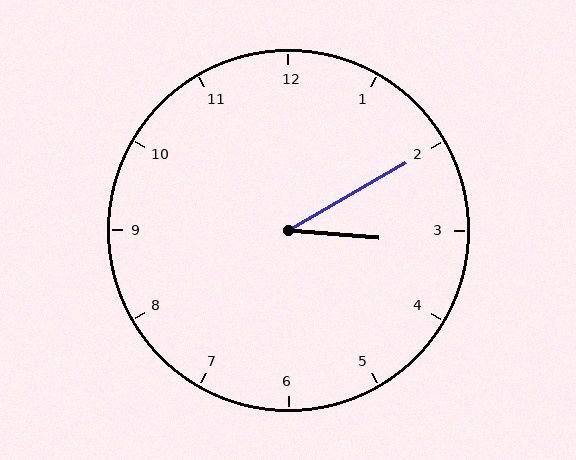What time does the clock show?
3:10.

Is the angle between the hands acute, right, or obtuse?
It is acute.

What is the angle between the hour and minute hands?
Approximately 35 degrees.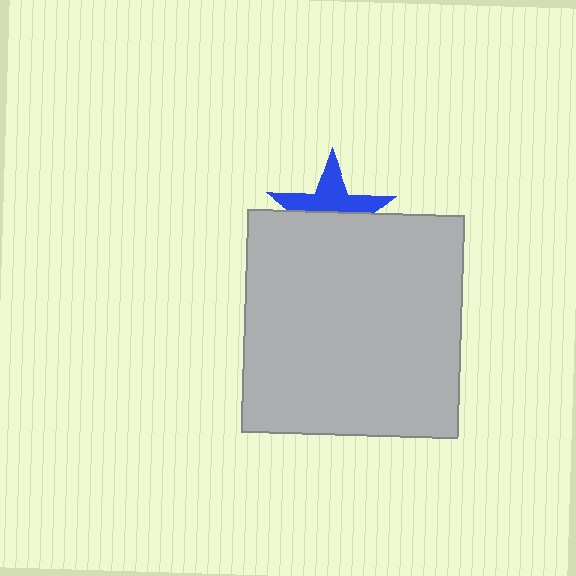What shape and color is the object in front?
The object in front is a light gray rectangle.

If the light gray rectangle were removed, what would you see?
You would see the complete blue star.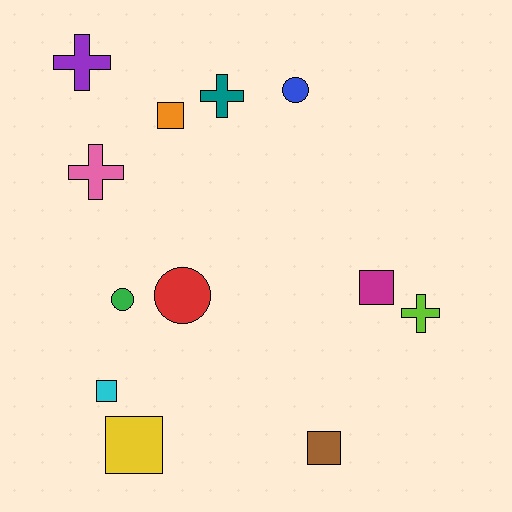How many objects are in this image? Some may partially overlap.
There are 12 objects.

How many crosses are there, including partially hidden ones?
There are 4 crosses.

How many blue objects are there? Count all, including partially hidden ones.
There is 1 blue object.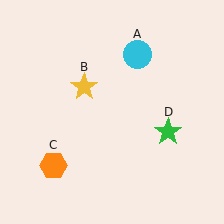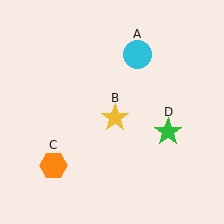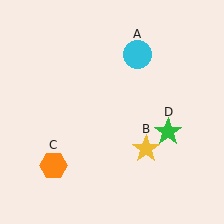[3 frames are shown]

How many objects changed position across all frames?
1 object changed position: yellow star (object B).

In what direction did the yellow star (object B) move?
The yellow star (object B) moved down and to the right.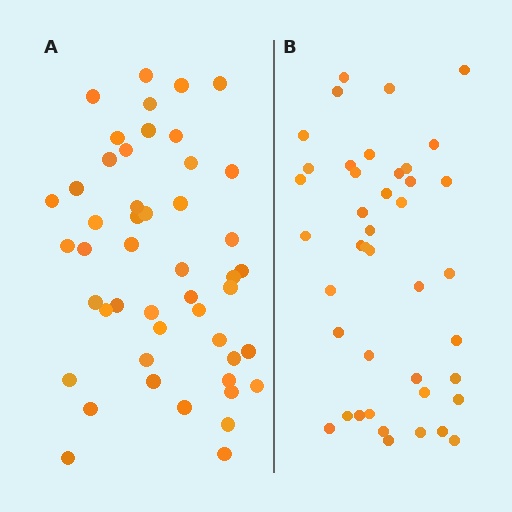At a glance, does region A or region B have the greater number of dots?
Region A (the left region) has more dots.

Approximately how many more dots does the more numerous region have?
Region A has about 6 more dots than region B.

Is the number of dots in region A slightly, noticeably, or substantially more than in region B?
Region A has only slightly more — the two regions are fairly close. The ratio is roughly 1.1 to 1.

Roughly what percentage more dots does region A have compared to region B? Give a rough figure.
About 15% more.